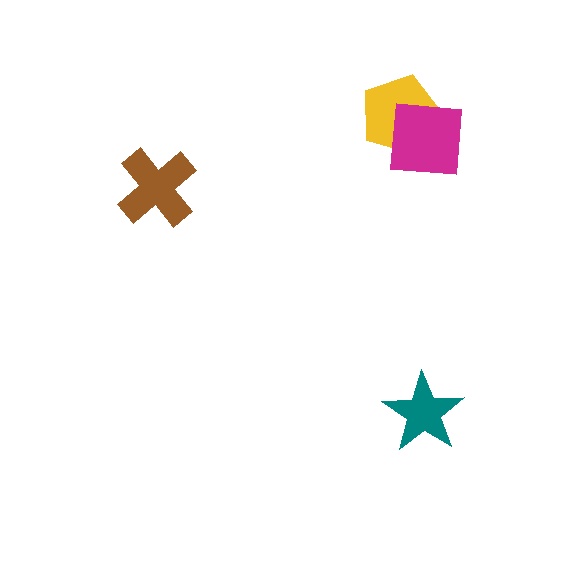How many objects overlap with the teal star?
0 objects overlap with the teal star.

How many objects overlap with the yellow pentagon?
1 object overlaps with the yellow pentagon.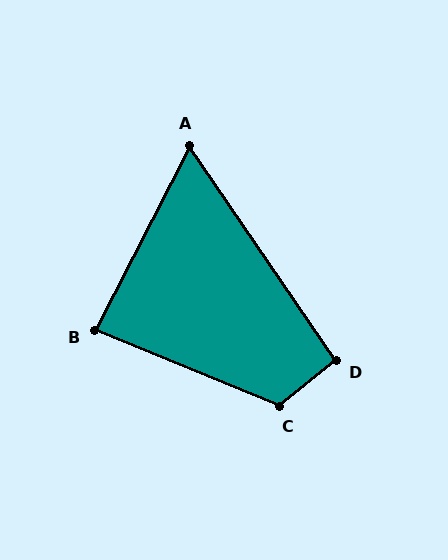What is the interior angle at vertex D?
Approximately 95 degrees (approximately right).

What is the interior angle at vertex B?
Approximately 85 degrees (approximately right).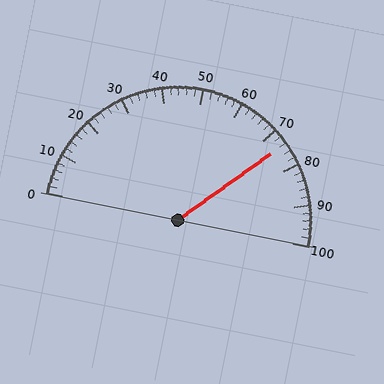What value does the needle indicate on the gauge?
The needle indicates approximately 74.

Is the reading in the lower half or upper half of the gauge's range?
The reading is in the upper half of the range (0 to 100).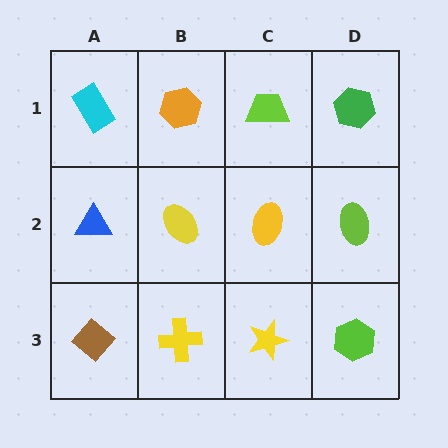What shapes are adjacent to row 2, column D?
A green hexagon (row 1, column D), a lime hexagon (row 3, column D), a yellow ellipse (row 2, column C).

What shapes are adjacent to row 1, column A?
A blue triangle (row 2, column A), an orange hexagon (row 1, column B).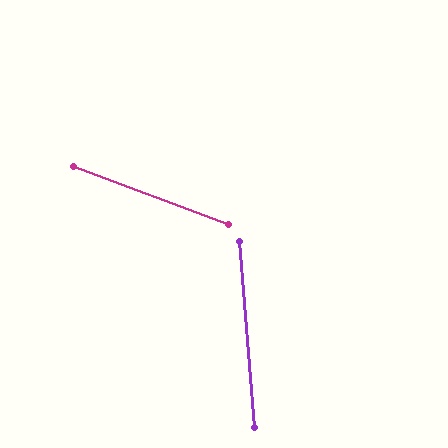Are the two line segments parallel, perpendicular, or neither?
Neither parallel nor perpendicular — they differ by about 65°.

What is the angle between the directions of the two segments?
Approximately 65 degrees.